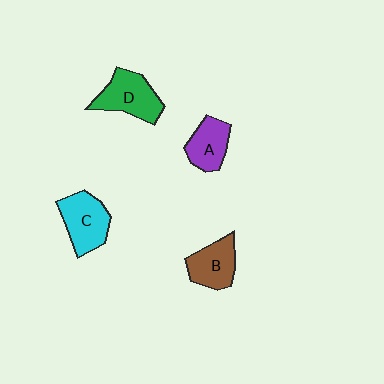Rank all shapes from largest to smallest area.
From largest to smallest: D (green), C (cyan), B (brown), A (purple).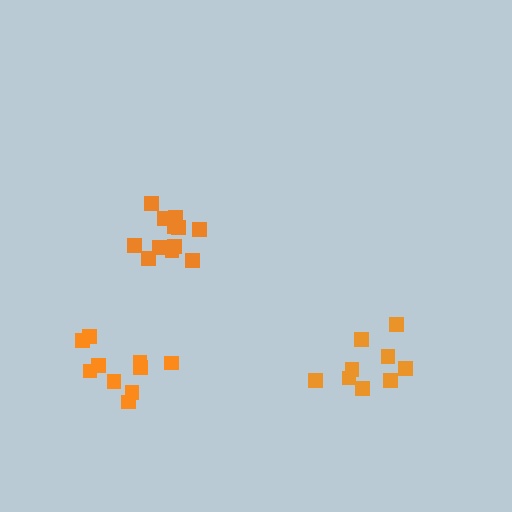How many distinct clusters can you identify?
There are 3 distinct clusters.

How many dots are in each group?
Group 1: 12 dots, Group 2: 9 dots, Group 3: 10 dots (31 total).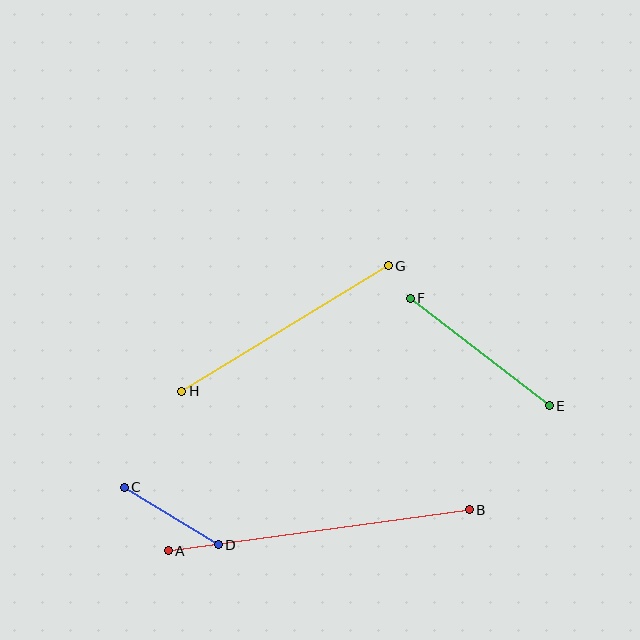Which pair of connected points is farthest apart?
Points A and B are farthest apart.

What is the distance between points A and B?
The distance is approximately 304 pixels.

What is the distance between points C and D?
The distance is approximately 110 pixels.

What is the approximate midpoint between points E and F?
The midpoint is at approximately (480, 352) pixels.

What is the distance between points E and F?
The distance is approximately 176 pixels.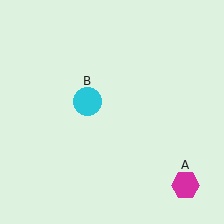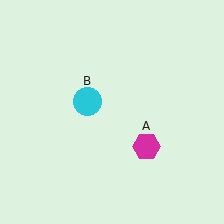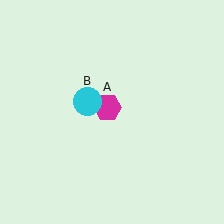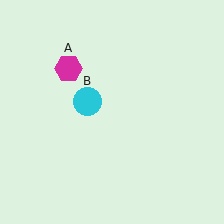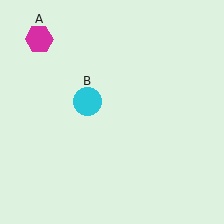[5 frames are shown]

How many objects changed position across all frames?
1 object changed position: magenta hexagon (object A).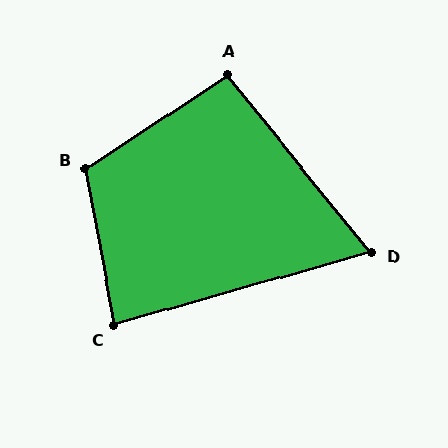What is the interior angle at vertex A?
Approximately 95 degrees (obtuse).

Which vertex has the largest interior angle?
B, at approximately 113 degrees.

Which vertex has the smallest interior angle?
D, at approximately 67 degrees.